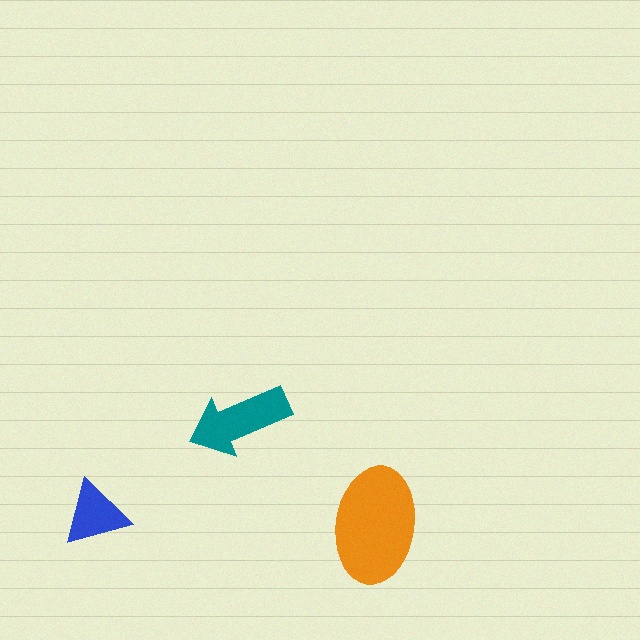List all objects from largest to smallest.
The orange ellipse, the teal arrow, the blue triangle.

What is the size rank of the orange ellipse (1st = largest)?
1st.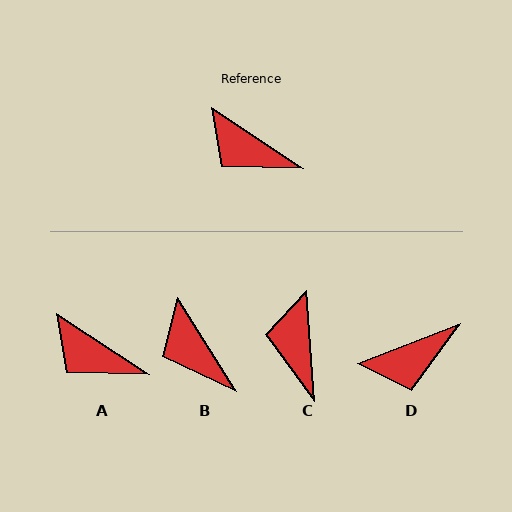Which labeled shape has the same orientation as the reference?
A.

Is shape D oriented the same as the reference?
No, it is off by about 55 degrees.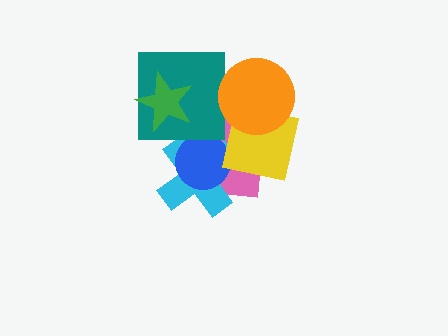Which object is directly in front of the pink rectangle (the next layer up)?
The cyan cross is directly in front of the pink rectangle.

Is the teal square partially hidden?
Yes, it is partially covered by another shape.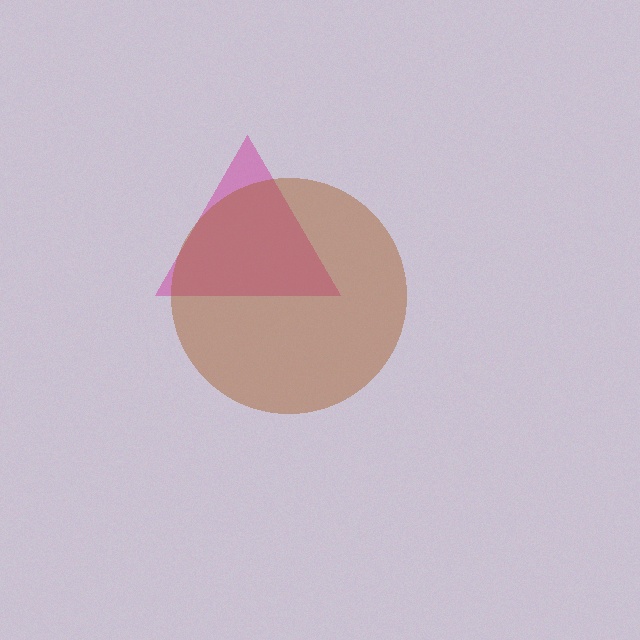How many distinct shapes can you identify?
There are 2 distinct shapes: a magenta triangle, a brown circle.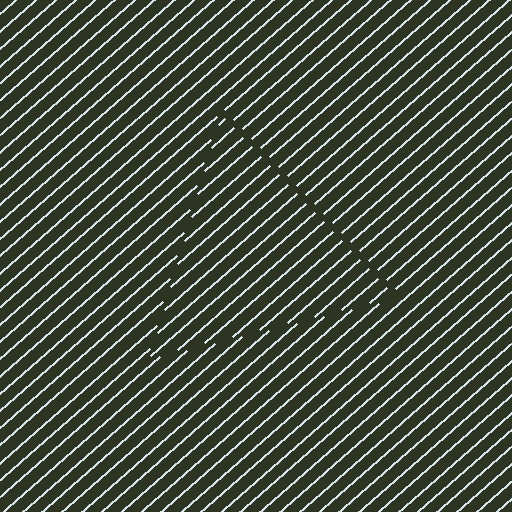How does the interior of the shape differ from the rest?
The interior of the shape contains the same grating, shifted by half a period — the contour is defined by the phase discontinuity where line-ends from the inner and outer gratings abut.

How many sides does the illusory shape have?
3 sides — the line-ends trace a triangle.